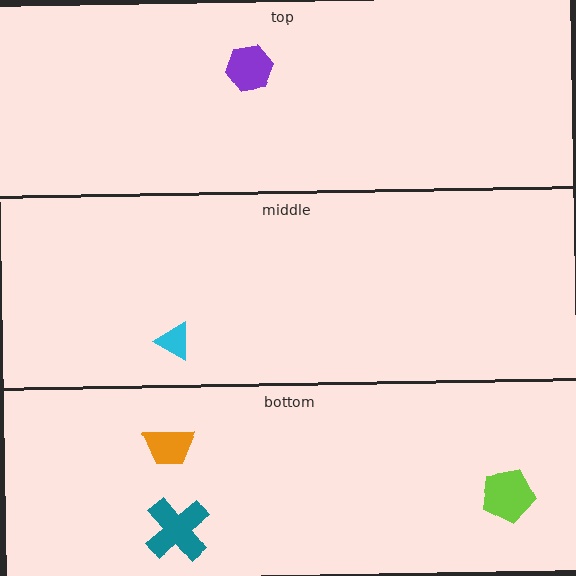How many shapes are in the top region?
1.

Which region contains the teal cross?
The bottom region.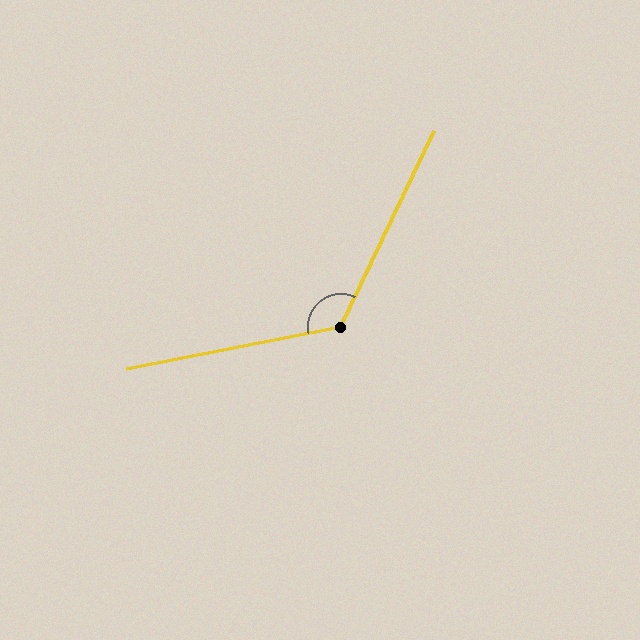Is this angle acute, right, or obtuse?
It is obtuse.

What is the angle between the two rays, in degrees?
Approximately 127 degrees.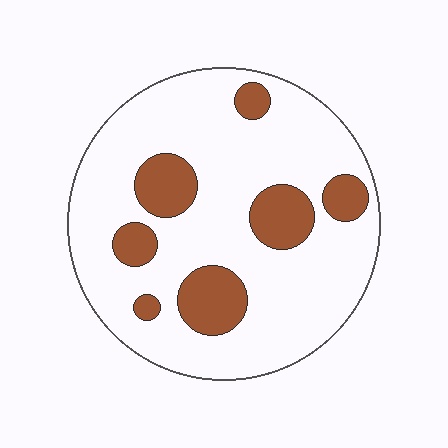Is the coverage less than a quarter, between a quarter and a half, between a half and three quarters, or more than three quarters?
Less than a quarter.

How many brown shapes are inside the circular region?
7.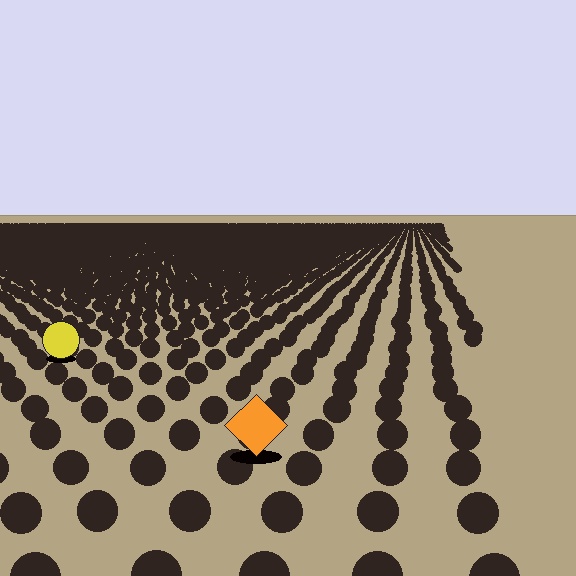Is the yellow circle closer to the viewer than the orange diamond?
No. The orange diamond is closer — you can tell from the texture gradient: the ground texture is coarser near it.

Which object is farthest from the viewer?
The yellow circle is farthest from the viewer. It appears smaller and the ground texture around it is denser.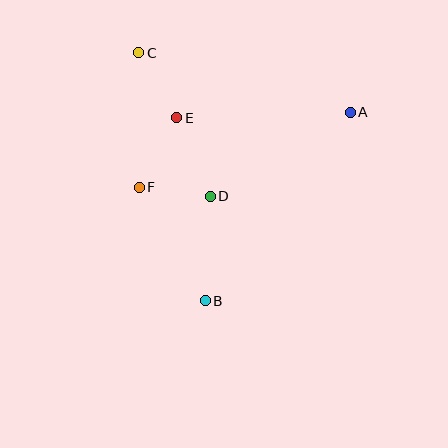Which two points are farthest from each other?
Points B and C are farthest from each other.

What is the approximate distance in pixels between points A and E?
The distance between A and E is approximately 173 pixels.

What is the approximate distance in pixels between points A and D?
The distance between A and D is approximately 163 pixels.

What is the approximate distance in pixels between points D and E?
The distance between D and E is approximately 85 pixels.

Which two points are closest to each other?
Points D and F are closest to each other.